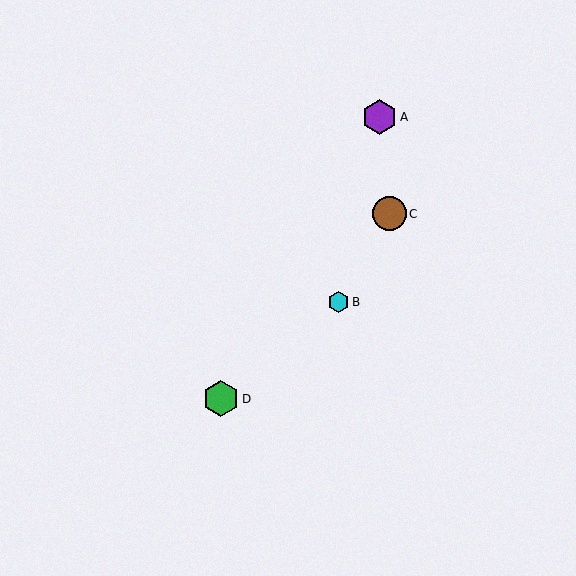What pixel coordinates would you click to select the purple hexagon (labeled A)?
Click at (380, 117) to select the purple hexagon A.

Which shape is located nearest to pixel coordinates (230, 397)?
The green hexagon (labeled D) at (221, 399) is nearest to that location.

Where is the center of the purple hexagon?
The center of the purple hexagon is at (380, 117).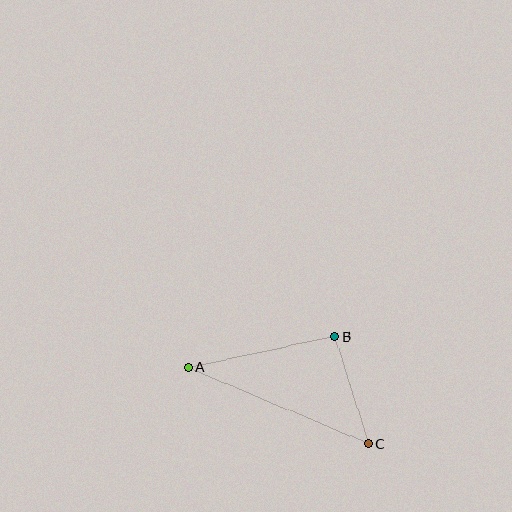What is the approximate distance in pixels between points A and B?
The distance between A and B is approximately 150 pixels.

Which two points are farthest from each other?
Points A and C are farthest from each other.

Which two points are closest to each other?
Points B and C are closest to each other.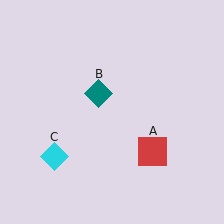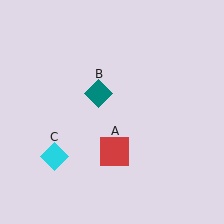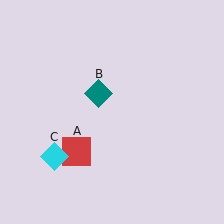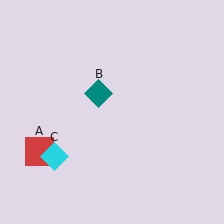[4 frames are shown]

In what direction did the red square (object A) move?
The red square (object A) moved left.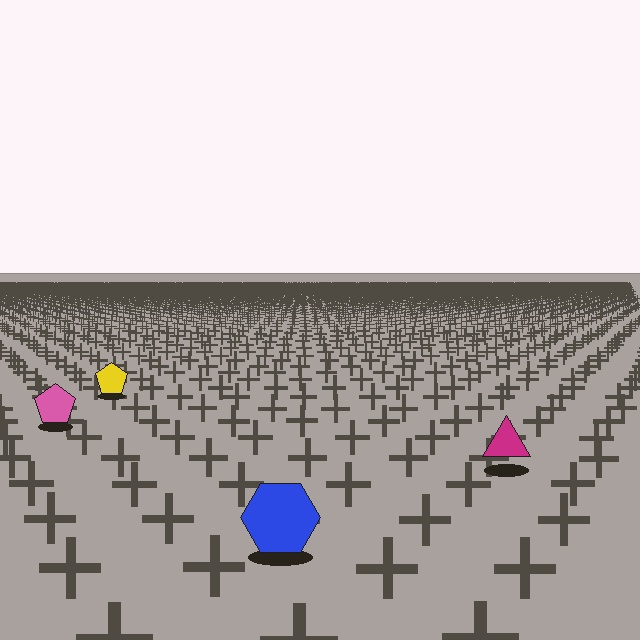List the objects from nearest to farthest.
From nearest to farthest: the blue hexagon, the magenta triangle, the pink pentagon, the yellow pentagon.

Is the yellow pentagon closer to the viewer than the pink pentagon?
No. The pink pentagon is closer — you can tell from the texture gradient: the ground texture is coarser near it.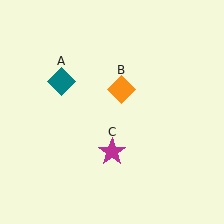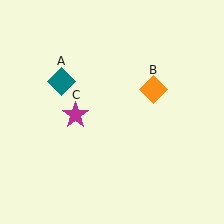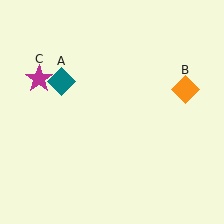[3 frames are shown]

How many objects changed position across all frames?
2 objects changed position: orange diamond (object B), magenta star (object C).